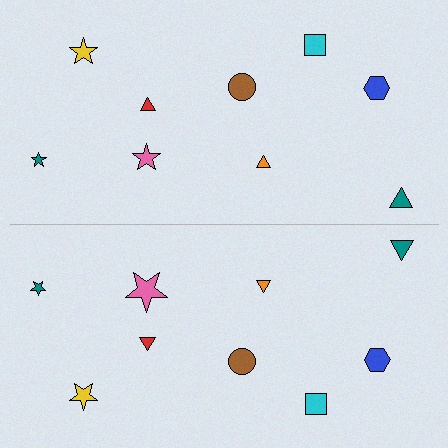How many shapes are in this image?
There are 18 shapes in this image.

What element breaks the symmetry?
The pink star on the bottom side has a different size than its mirror counterpart.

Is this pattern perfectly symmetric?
No, the pattern is not perfectly symmetric. The pink star on the bottom side has a different size than its mirror counterpart.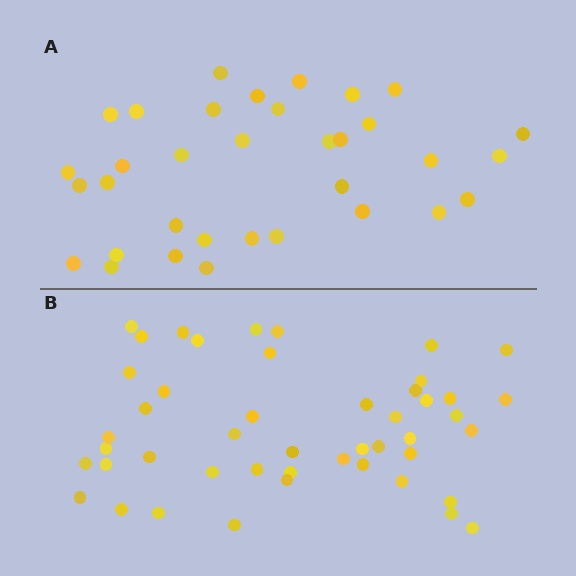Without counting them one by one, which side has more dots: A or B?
Region B (the bottom region) has more dots.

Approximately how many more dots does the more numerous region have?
Region B has approximately 15 more dots than region A.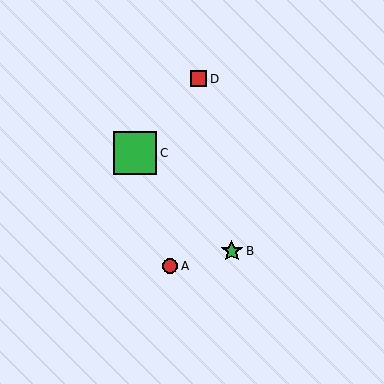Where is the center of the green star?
The center of the green star is at (232, 251).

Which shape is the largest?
The green square (labeled C) is the largest.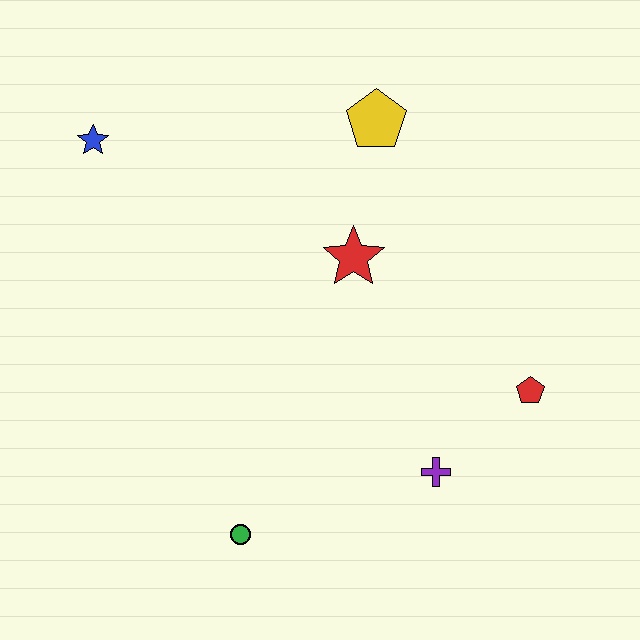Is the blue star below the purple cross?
No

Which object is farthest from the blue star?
The red pentagon is farthest from the blue star.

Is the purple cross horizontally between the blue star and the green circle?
No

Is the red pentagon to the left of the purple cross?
No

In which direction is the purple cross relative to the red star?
The purple cross is below the red star.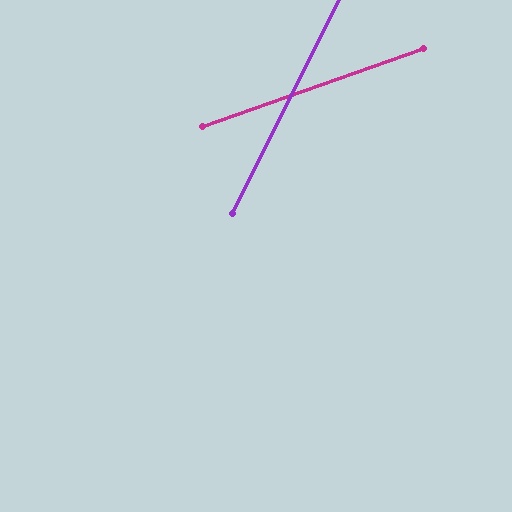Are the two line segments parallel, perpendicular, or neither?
Neither parallel nor perpendicular — they differ by about 44°.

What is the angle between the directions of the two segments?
Approximately 44 degrees.